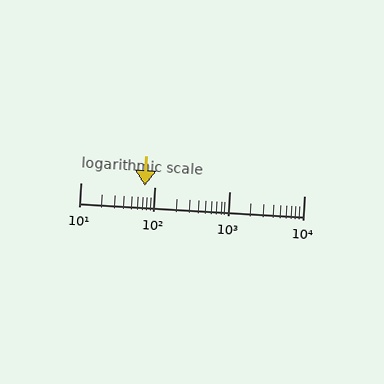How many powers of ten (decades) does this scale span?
The scale spans 3 decades, from 10 to 10000.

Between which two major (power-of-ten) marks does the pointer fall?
The pointer is between 10 and 100.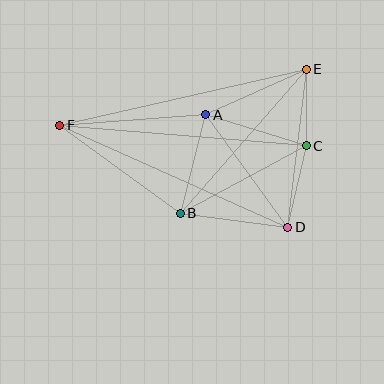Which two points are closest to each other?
Points C and E are closest to each other.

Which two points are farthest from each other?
Points E and F are farthest from each other.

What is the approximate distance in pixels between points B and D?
The distance between B and D is approximately 108 pixels.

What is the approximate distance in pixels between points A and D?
The distance between A and D is approximately 139 pixels.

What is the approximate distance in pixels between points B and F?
The distance between B and F is approximately 149 pixels.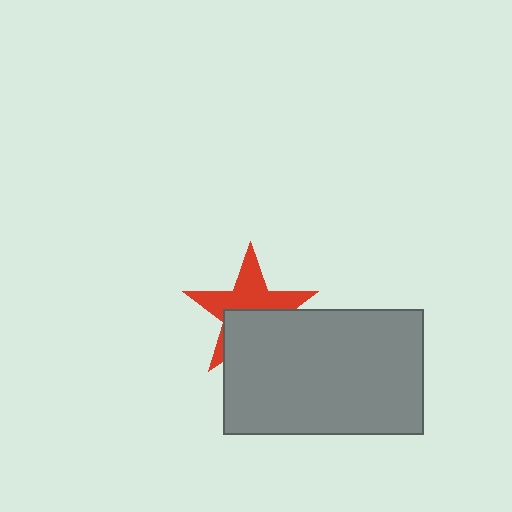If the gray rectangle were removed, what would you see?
You would see the complete red star.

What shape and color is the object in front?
The object in front is a gray rectangle.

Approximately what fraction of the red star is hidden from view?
Roughly 45% of the red star is hidden behind the gray rectangle.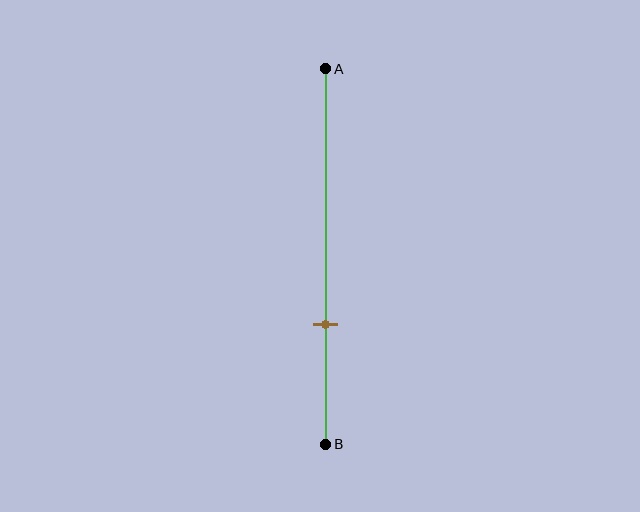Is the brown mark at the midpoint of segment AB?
No, the mark is at about 70% from A, not at the 50% midpoint.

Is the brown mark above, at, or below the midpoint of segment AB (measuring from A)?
The brown mark is below the midpoint of segment AB.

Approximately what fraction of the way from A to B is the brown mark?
The brown mark is approximately 70% of the way from A to B.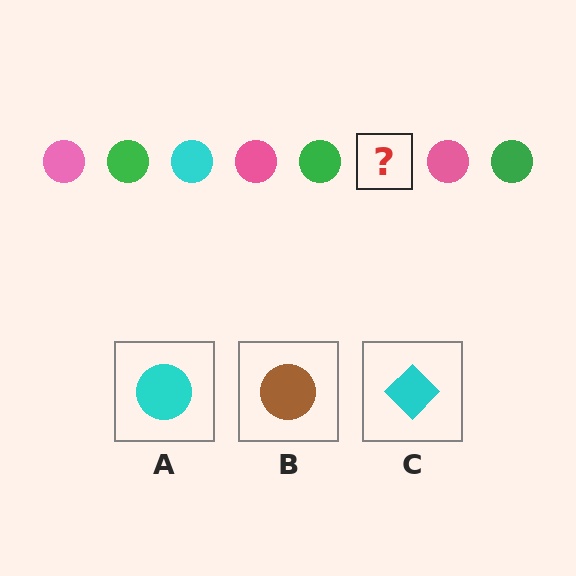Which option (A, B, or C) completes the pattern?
A.